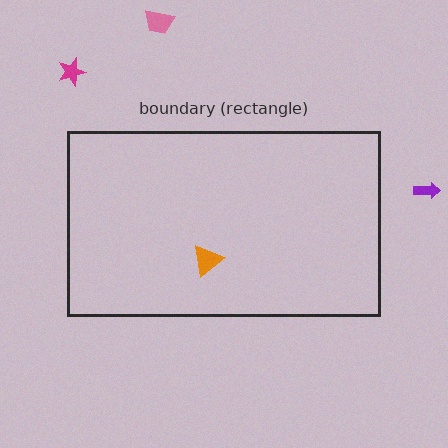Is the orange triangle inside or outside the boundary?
Inside.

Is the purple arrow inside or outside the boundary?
Outside.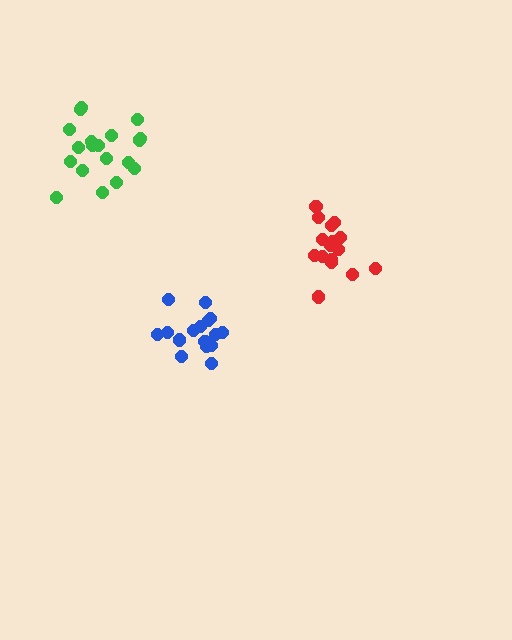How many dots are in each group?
Group 1: 16 dots, Group 2: 18 dots, Group 3: 20 dots (54 total).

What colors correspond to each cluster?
The clusters are colored: blue, red, green.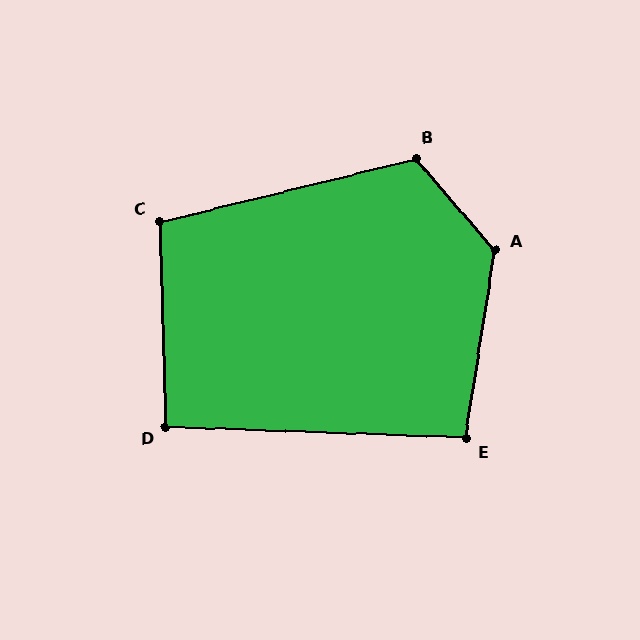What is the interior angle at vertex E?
Approximately 96 degrees (obtuse).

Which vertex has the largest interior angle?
A, at approximately 131 degrees.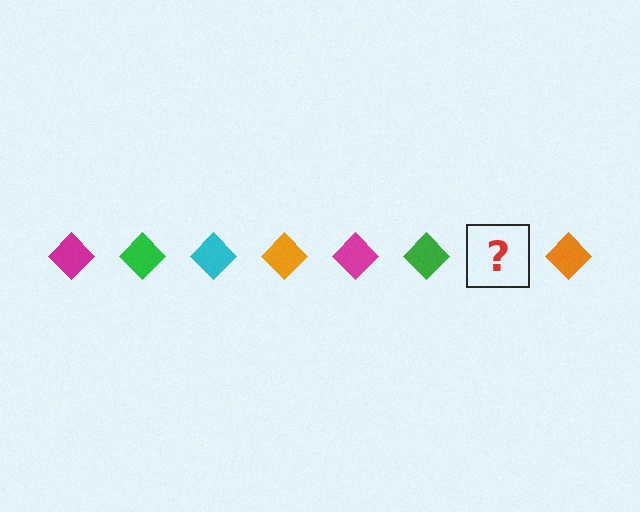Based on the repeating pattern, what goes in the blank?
The blank should be a cyan diamond.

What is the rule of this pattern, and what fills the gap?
The rule is that the pattern cycles through magenta, green, cyan, orange diamonds. The gap should be filled with a cyan diamond.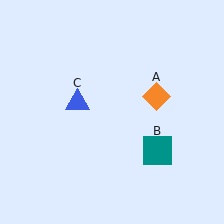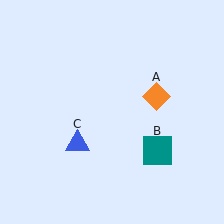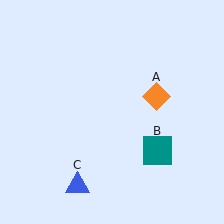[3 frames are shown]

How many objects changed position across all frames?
1 object changed position: blue triangle (object C).